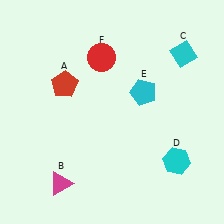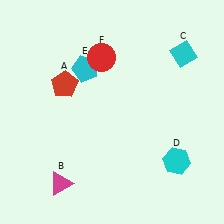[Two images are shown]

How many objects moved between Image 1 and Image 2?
1 object moved between the two images.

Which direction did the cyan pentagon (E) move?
The cyan pentagon (E) moved left.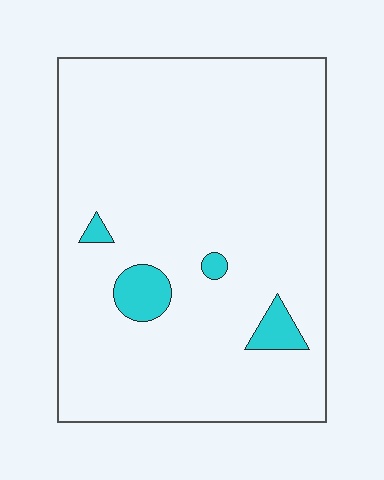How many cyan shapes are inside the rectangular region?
4.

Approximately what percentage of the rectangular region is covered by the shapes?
Approximately 5%.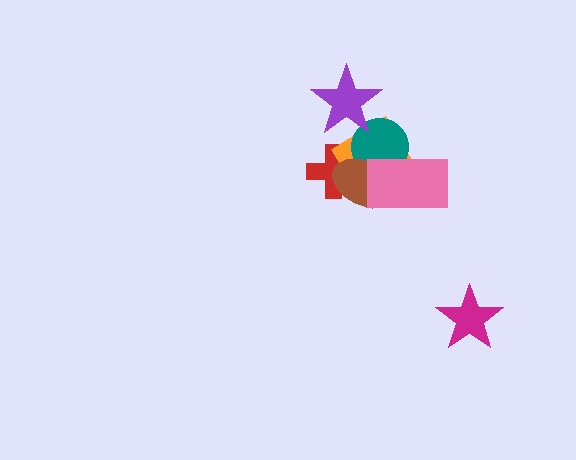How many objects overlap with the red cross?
2 objects overlap with the red cross.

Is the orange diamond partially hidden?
Yes, it is partially covered by another shape.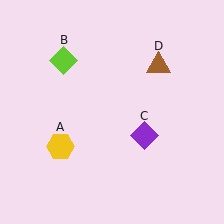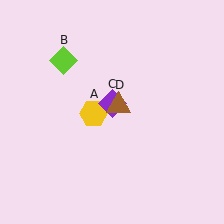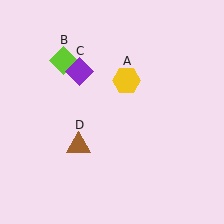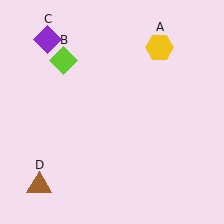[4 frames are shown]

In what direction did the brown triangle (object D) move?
The brown triangle (object D) moved down and to the left.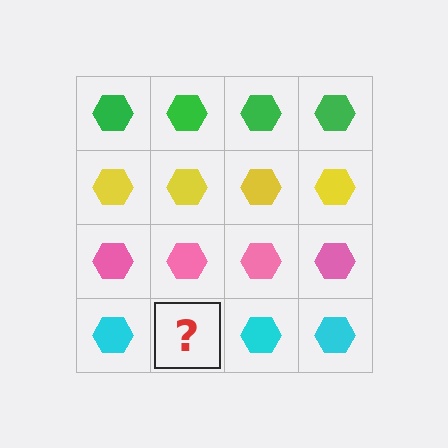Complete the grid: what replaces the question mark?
The question mark should be replaced with a cyan hexagon.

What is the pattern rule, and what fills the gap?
The rule is that each row has a consistent color. The gap should be filled with a cyan hexagon.